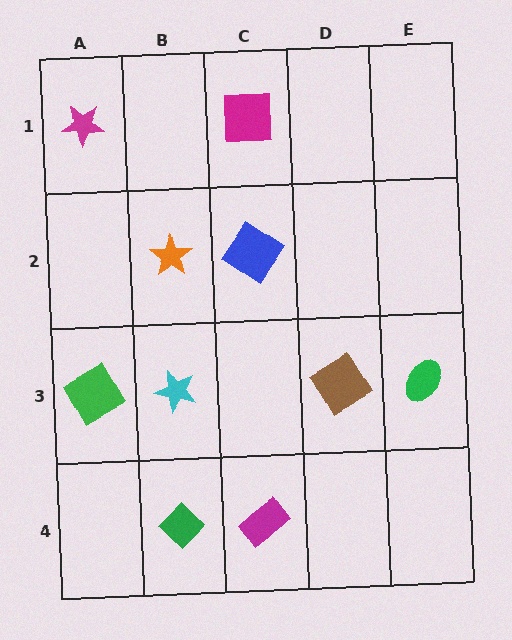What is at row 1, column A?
A magenta star.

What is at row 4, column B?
A green diamond.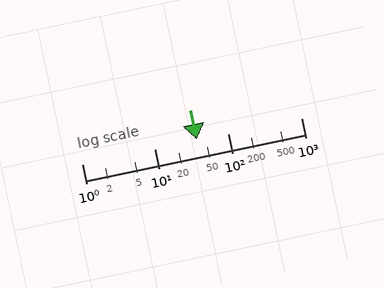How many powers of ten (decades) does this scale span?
The scale spans 3 decades, from 1 to 1000.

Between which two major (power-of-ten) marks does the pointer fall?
The pointer is between 10 and 100.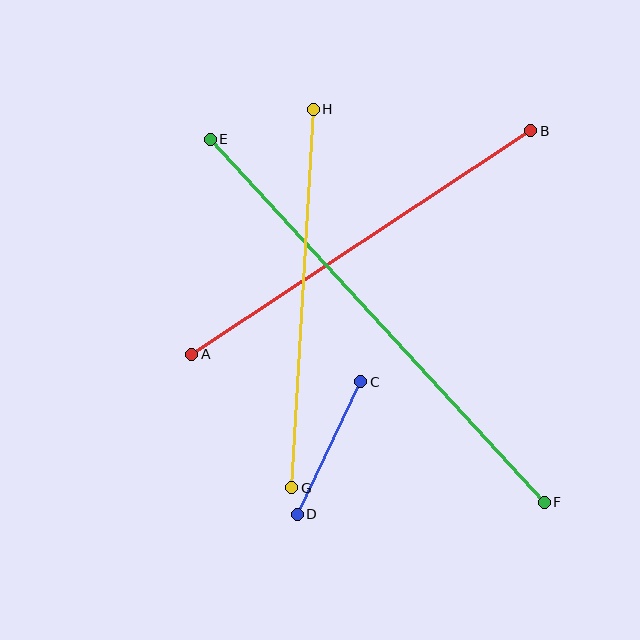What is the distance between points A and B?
The distance is approximately 406 pixels.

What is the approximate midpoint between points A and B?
The midpoint is at approximately (361, 242) pixels.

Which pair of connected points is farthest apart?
Points E and F are farthest apart.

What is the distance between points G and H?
The distance is approximately 379 pixels.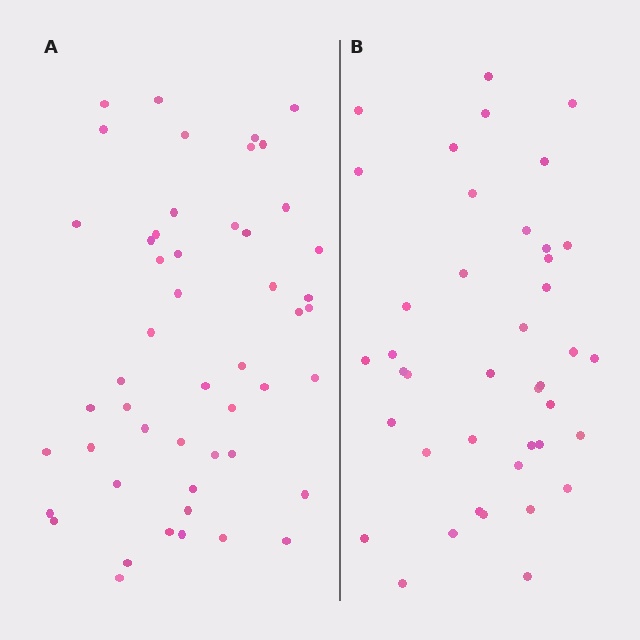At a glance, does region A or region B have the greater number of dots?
Region A (the left region) has more dots.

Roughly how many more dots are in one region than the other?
Region A has roughly 8 or so more dots than region B.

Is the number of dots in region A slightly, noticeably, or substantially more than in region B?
Region A has only slightly more — the two regions are fairly close. The ratio is roughly 1.2 to 1.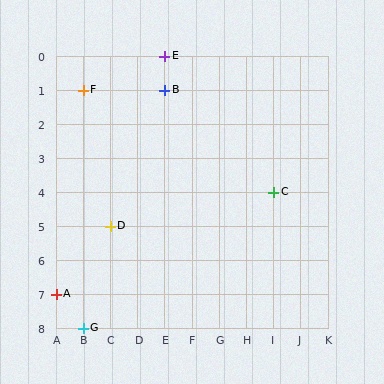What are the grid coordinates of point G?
Point G is at grid coordinates (B, 8).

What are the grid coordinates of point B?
Point B is at grid coordinates (E, 1).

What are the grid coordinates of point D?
Point D is at grid coordinates (C, 5).